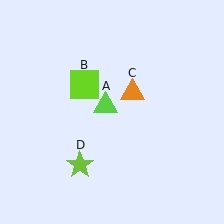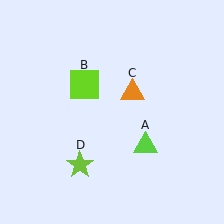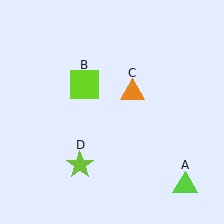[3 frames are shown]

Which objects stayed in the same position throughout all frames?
Lime square (object B) and orange triangle (object C) and lime star (object D) remained stationary.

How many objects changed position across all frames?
1 object changed position: lime triangle (object A).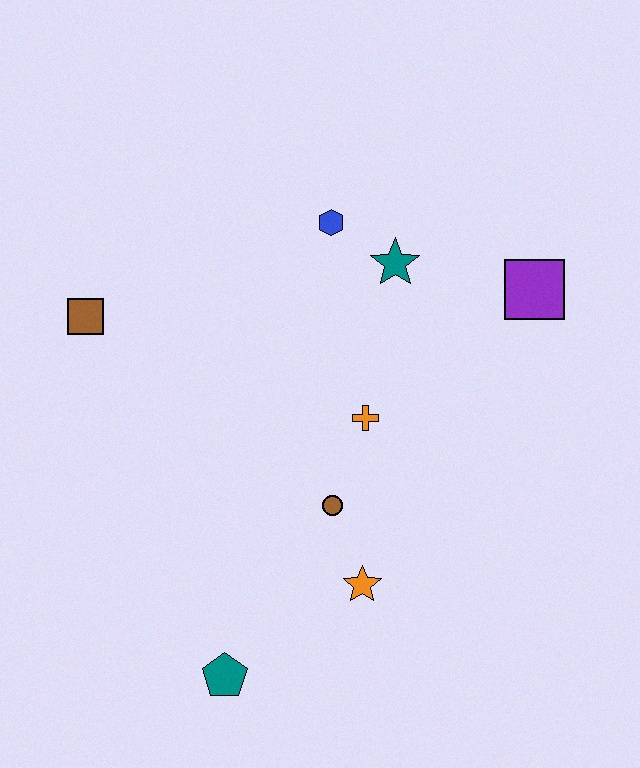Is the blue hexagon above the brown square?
Yes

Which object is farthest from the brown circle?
The brown square is farthest from the brown circle.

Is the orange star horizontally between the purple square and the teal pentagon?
Yes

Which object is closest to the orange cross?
The brown circle is closest to the orange cross.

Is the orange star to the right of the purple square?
No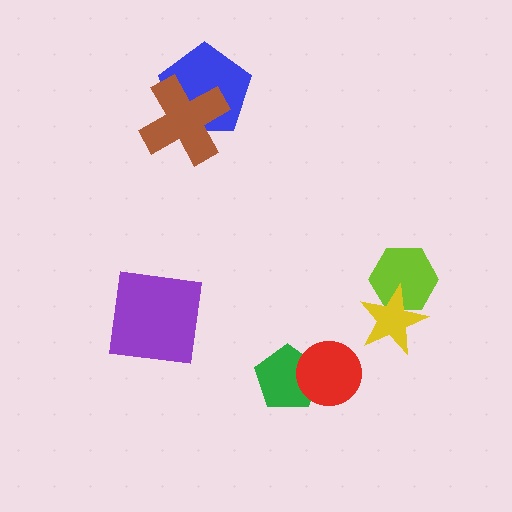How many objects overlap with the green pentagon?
1 object overlaps with the green pentagon.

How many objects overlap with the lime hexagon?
1 object overlaps with the lime hexagon.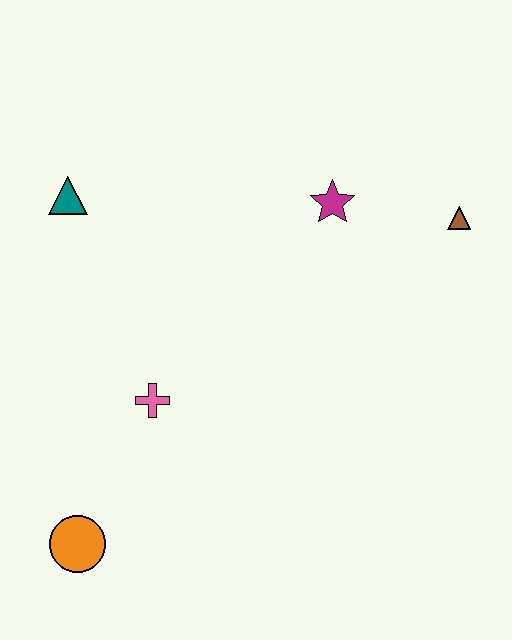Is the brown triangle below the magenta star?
Yes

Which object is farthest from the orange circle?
The brown triangle is farthest from the orange circle.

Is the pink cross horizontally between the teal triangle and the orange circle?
No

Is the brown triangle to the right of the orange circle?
Yes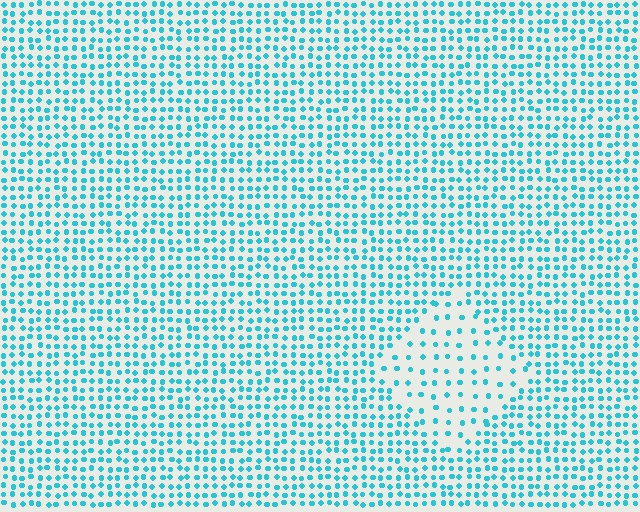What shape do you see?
I see a diamond.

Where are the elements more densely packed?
The elements are more densely packed outside the diamond boundary.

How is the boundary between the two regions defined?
The boundary is defined by a change in element density (approximately 2.2x ratio). All elements are the same color, size, and shape.